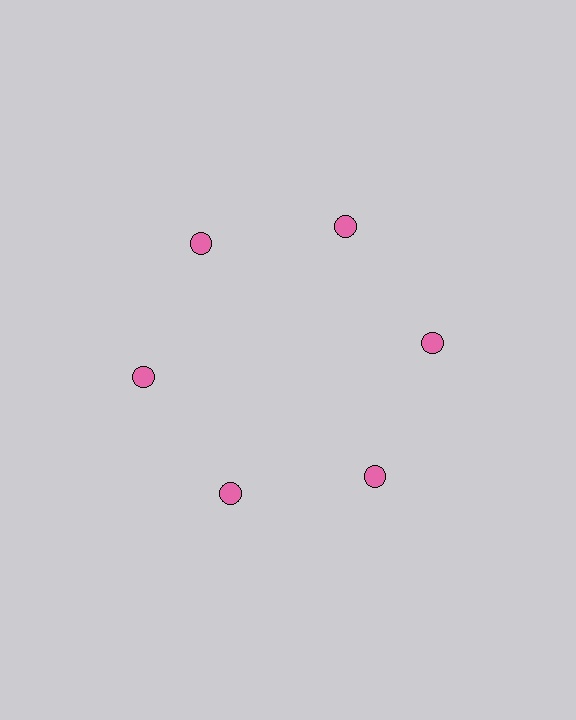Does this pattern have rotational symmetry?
Yes, this pattern has 6-fold rotational symmetry. It looks the same after rotating 60 degrees around the center.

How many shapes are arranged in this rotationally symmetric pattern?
There are 6 shapes, arranged in 6 groups of 1.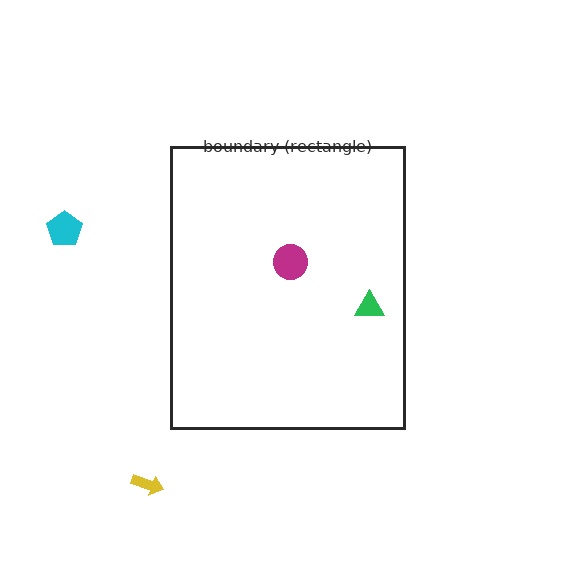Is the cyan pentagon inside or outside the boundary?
Outside.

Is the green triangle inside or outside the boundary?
Inside.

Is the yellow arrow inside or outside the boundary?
Outside.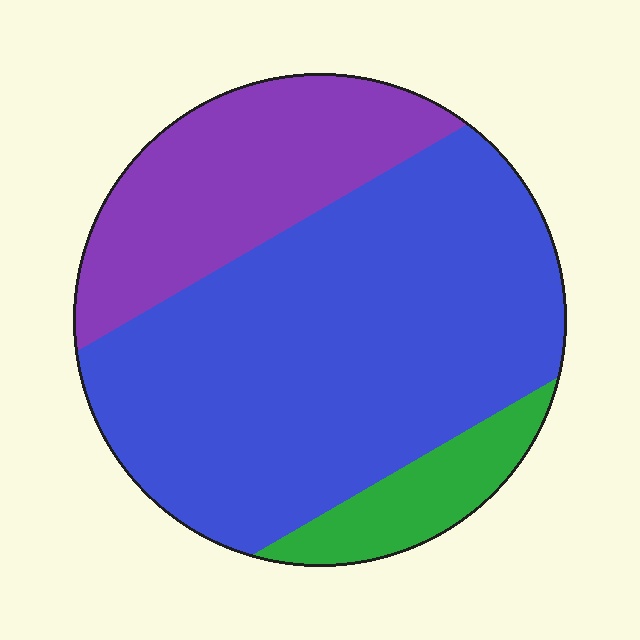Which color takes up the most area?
Blue, at roughly 65%.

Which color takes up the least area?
Green, at roughly 10%.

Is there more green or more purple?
Purple.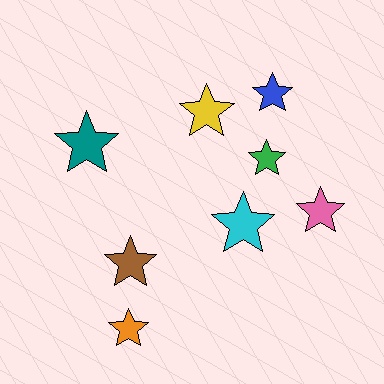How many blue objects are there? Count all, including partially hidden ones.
There is 1 blue object.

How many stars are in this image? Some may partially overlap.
There are 8 stars.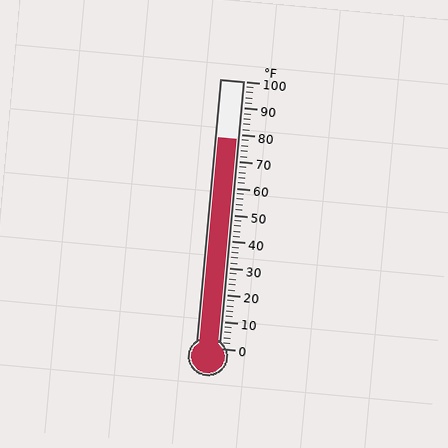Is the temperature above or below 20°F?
The temperature is above 20°F.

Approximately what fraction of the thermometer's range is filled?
The thermometer is filled to approximately 80% of its range.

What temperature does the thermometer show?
The thermometer shows approximately 78°F.